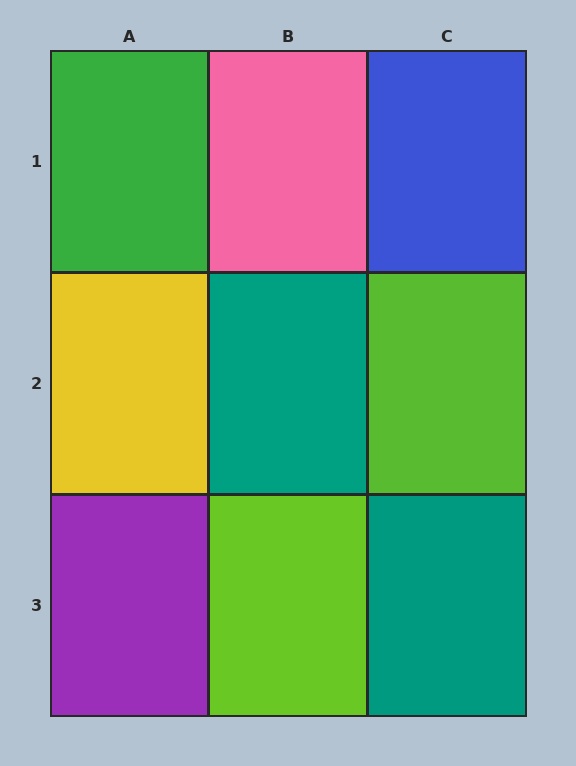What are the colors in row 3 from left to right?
Purple, lime, teal.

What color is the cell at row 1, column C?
Blue.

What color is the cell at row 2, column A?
Yellow.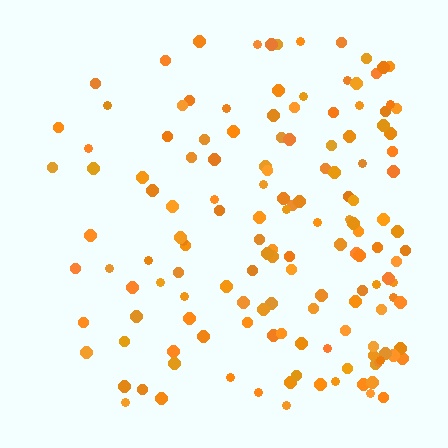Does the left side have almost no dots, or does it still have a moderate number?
Still a moderate number, just noticeably fewer than the right.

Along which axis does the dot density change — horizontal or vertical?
Horizontal.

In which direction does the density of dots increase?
From left to right, with the right side densest.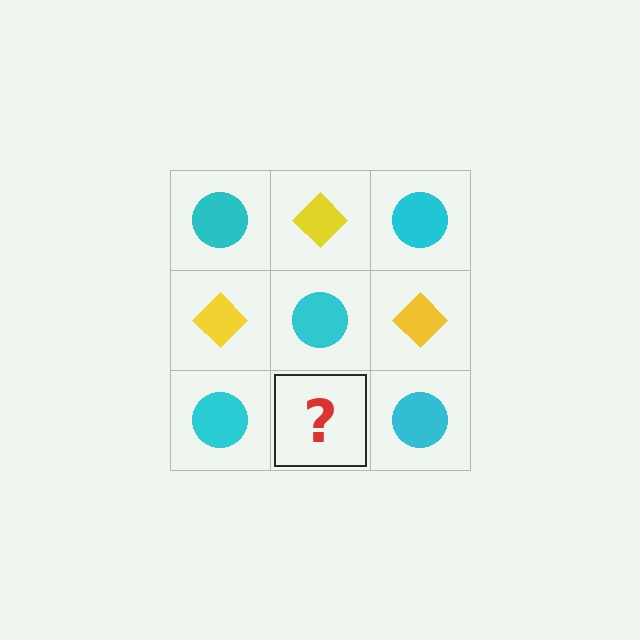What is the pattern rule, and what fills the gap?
The rule is that it alternates cyan circle and yellow diamond in a checkerboard pattern. The gap should be filled with a yellow diamond.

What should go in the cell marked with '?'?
The missing cell should contain a yellow diamond.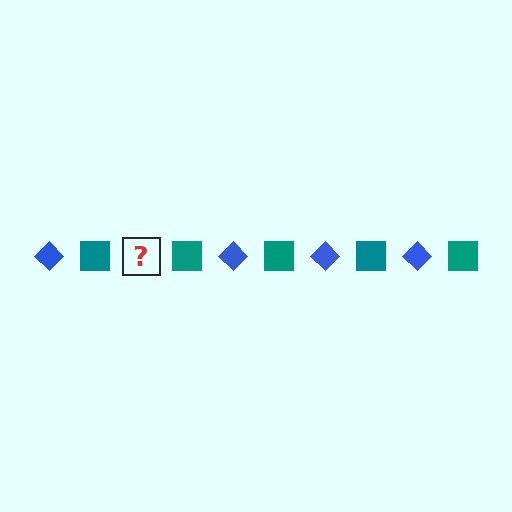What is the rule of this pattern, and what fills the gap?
The rule is that the pattern alternates between blue diamond and teal square. The gap should be filled with a blue diamond.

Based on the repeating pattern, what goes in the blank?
The blank should be a blue diamond.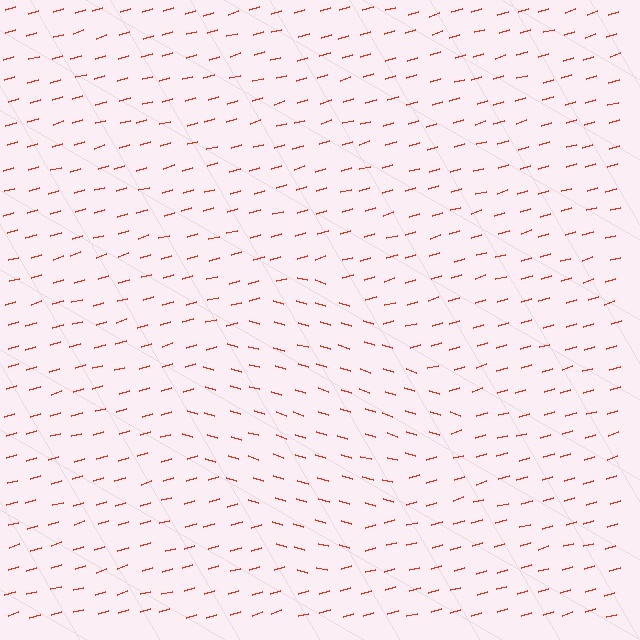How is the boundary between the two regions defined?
The boundary is defined purely by a change in line orientation (approximately 32 degrees difference). All lines are the same color and thickness.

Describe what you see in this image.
The image is filled with small red line segments. A diamond region in the image has lines oriented differently from the surrounding lines, creating a visible texture boundary.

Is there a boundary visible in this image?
Yes, there is a texture boundary formed by a change in line orientation.